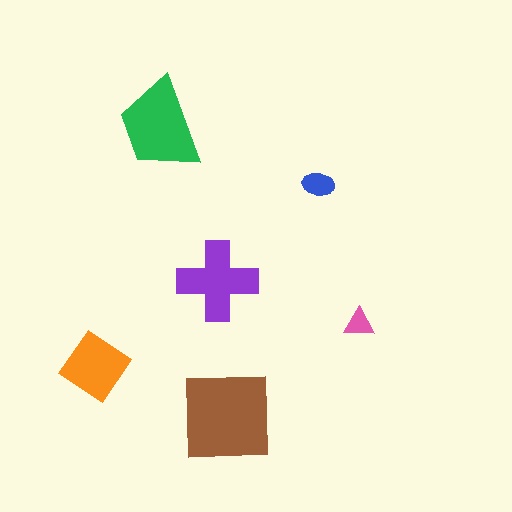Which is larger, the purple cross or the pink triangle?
The purple cross.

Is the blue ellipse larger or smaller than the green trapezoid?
Smaller.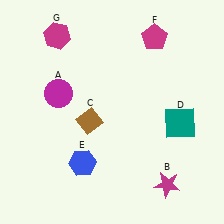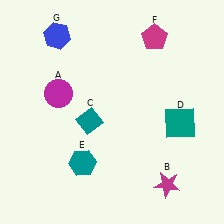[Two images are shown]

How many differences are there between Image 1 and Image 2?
There are 3 differences between the two images.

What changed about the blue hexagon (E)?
In Image 1, E is blue. In Image 2, it changed to teal.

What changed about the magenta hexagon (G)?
In Image 1, G is magenta. In Image 2, it changed to blue.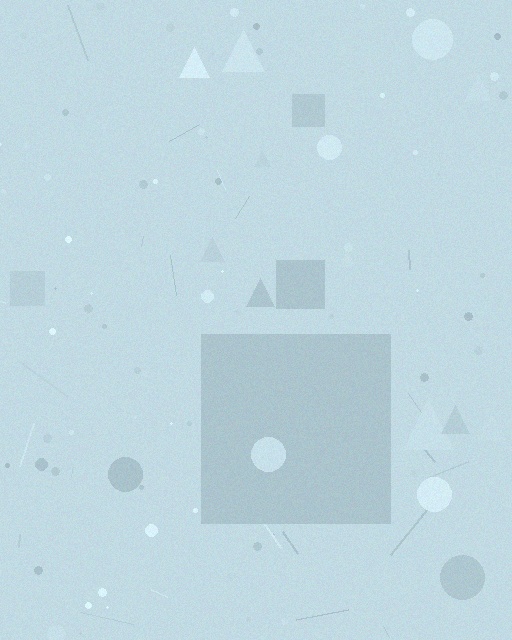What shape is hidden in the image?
A square is hidden in the image.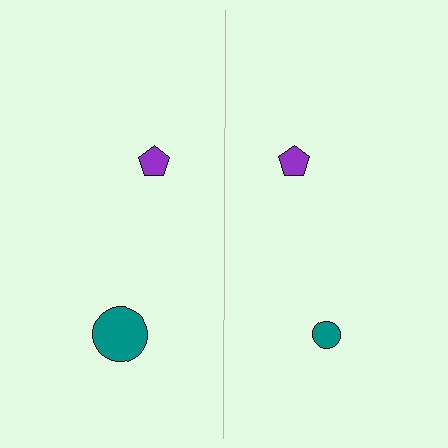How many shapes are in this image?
There are 4 shapes in this image.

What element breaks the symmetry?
The teal circle on the right side has a different size than its mirror counterpart.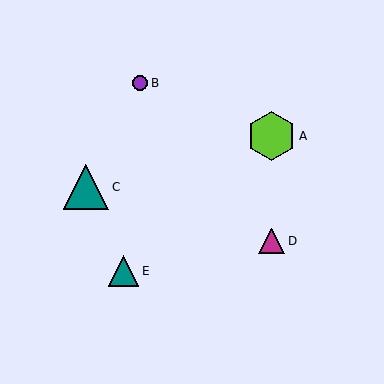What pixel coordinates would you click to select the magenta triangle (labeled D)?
Click at (272, 241) to select the magenta triangle D.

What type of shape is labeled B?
Shape B is a purple circle.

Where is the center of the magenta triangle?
The center of the magenta triangle is at (272, 241).